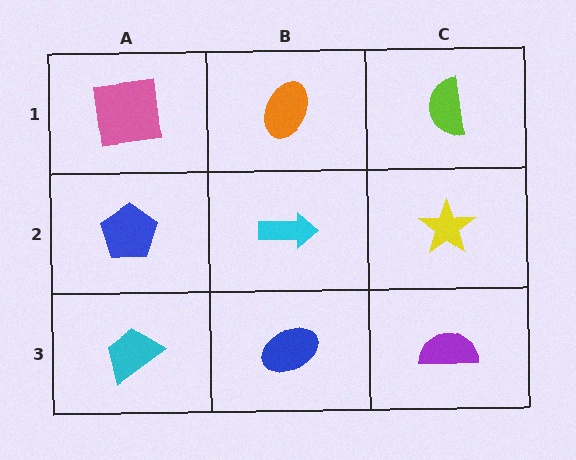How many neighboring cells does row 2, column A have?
3.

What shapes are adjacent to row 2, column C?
A lime semicircle (row 1, column C), a purple semicircle (row 3, column C), a cyan arrow (row 2, column B).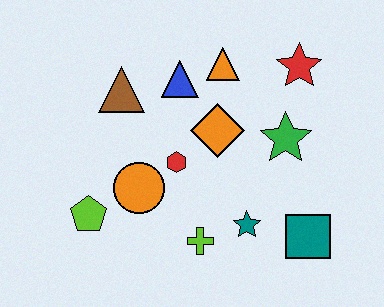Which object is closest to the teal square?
The teal star is closest to the teal square.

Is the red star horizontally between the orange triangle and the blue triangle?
No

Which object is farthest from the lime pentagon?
The red star is farthest from the lime pentagon.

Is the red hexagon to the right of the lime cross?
No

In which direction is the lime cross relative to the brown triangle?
The lime cross is below the brown triangle.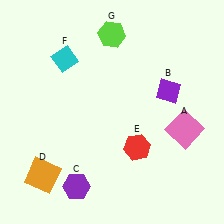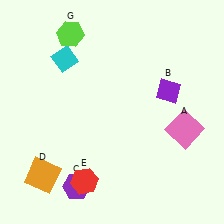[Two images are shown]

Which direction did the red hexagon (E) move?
The red hexagon (E) moved left.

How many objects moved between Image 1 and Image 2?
2 objects moved between the two images.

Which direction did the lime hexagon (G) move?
The lime hexagon (G) moved left.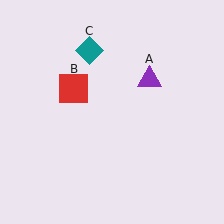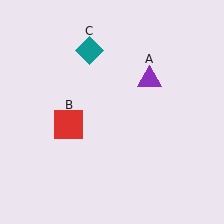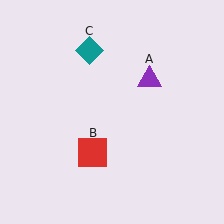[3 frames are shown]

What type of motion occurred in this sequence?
The red square (object B) rotated counterclockwise around the center of the scene.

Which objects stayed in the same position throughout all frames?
Purple triangle (object A) and teal diamond (object C) remained stationary.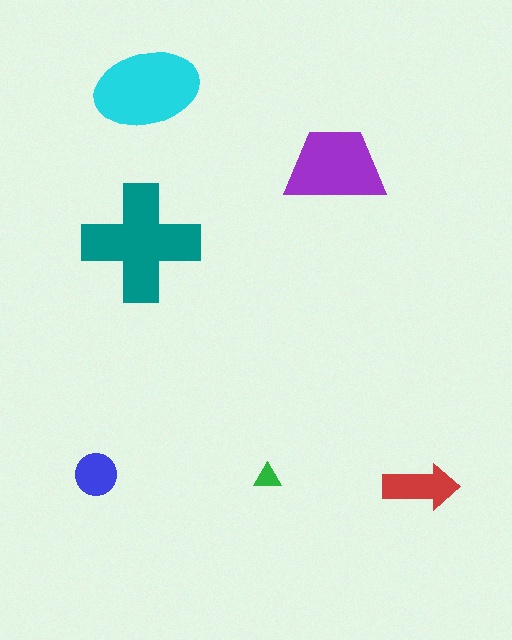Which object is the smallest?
The green triangle.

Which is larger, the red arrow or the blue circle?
The red arrow.